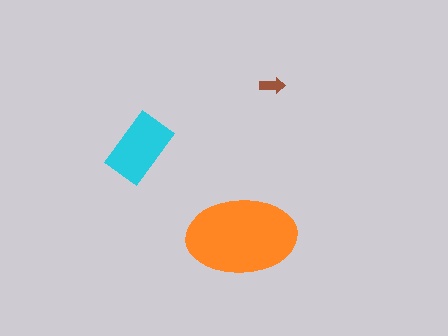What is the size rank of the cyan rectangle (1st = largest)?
2nd.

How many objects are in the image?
There are 3 objects in the image.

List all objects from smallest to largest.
The brown arrow, the cyan rectangle, the orange ellipse.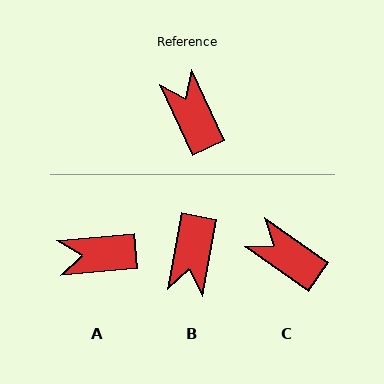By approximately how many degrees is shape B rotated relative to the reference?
Approximately 145 degrees counter-clockwise.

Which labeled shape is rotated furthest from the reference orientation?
B, about 145 degrees away.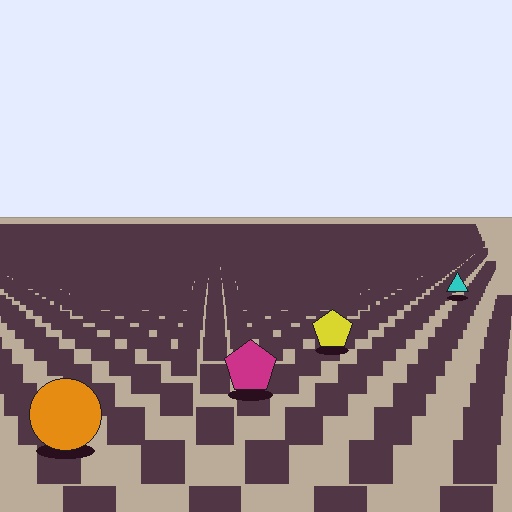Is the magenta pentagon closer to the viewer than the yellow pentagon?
Yes. The magenta pentagon is closer — you can tell from the texture gradient: the ground texture is coarser near it.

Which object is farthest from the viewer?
The cyan triangle is farthest from the viewer. It appears smaller and the ground texture around it is denser.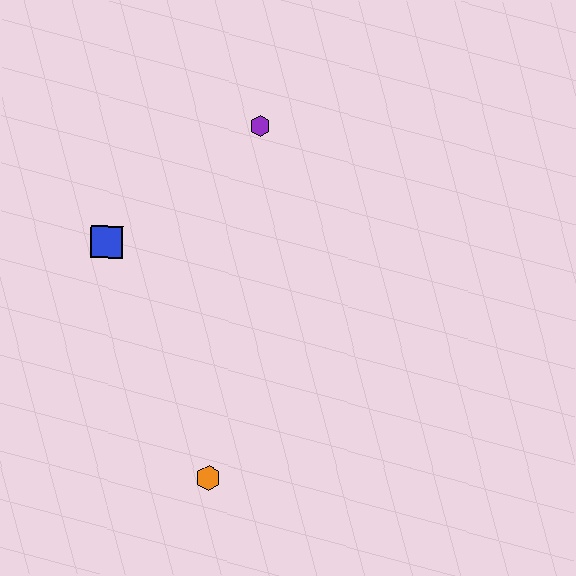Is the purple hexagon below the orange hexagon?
No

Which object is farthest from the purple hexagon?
The orange hexagon is farthest from the purple hexagon.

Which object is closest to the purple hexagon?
The blue square is closest to the purple hexagon.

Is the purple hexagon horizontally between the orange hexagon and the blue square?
No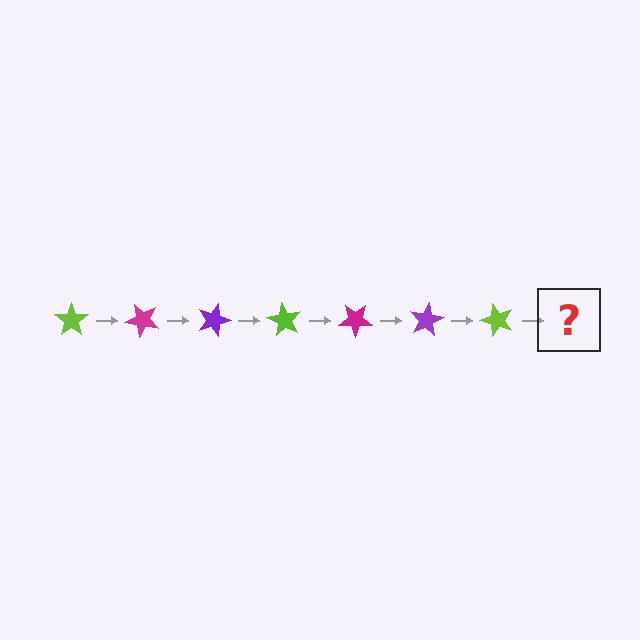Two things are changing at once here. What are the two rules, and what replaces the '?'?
The two rules are that it rotates 45 degrees each step and the color cycles through lime, magenta, and purple. The '?' should be a magenta star, rotated 315 degrees from the start.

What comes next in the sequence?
The next element should be a magenta star, rotated 315 degrees from the start.